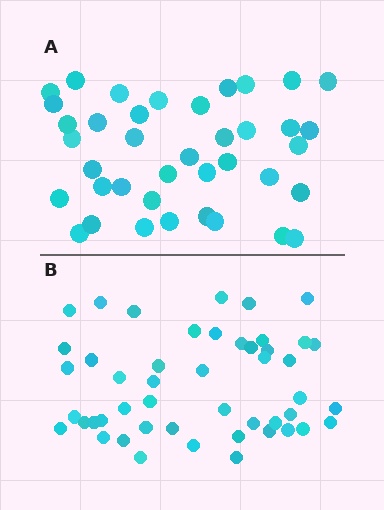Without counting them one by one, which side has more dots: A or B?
Region B (the bottom region) has more dots.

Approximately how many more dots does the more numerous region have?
Region B has roughly 8 or so more dots than region A.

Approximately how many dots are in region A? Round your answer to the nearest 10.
About 40 dots. (The exact count is 39, which rounds to 40.)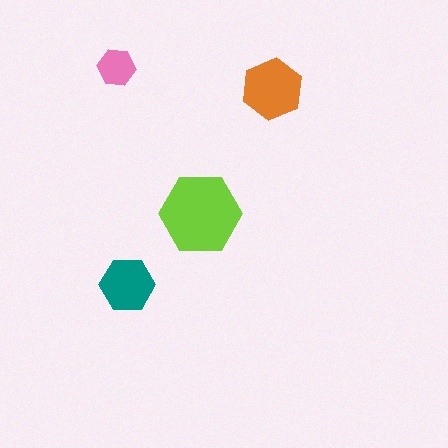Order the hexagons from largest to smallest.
the lime one, the orange one, the teal one, the pink one.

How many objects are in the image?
There are 4 objects in the image.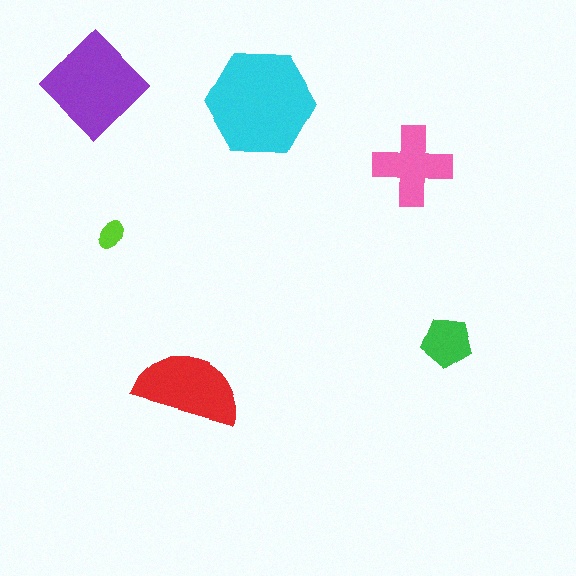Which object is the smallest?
The lime ellipse.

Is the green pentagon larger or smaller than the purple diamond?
Smaller.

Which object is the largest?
The cyan hexagon.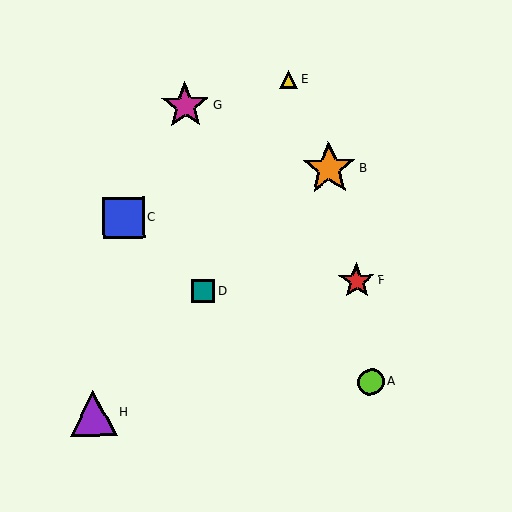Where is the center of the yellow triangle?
The center of the yellow triangle is at (289, 80).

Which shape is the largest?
The orange star (labeled B) is the largest.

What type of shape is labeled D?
Shape D is a teal square.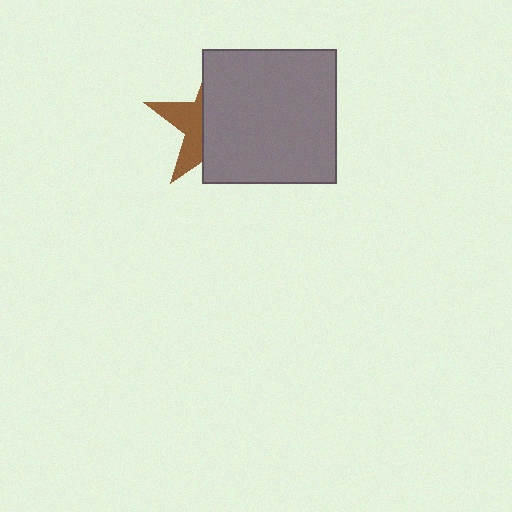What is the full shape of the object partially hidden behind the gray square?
The partially hidden object is a brown star.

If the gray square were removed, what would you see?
You would see the complete brown star.